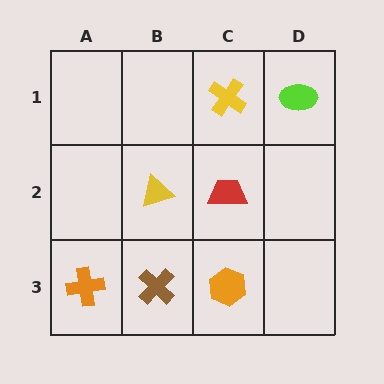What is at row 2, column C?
A red trapezoid.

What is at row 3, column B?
A brown cross.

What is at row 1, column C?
A yellow cross.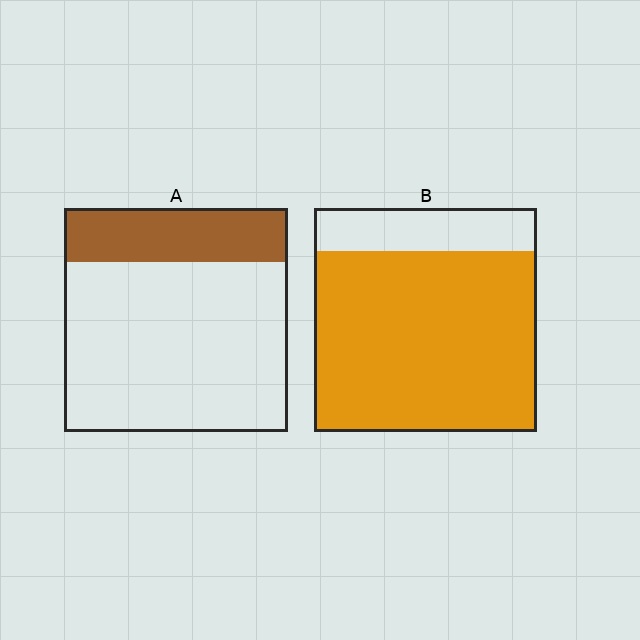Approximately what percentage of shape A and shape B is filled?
A is approximately 25% and B is approximately 80%.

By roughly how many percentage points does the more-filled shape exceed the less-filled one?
By roughly 55 percentage points (B over A).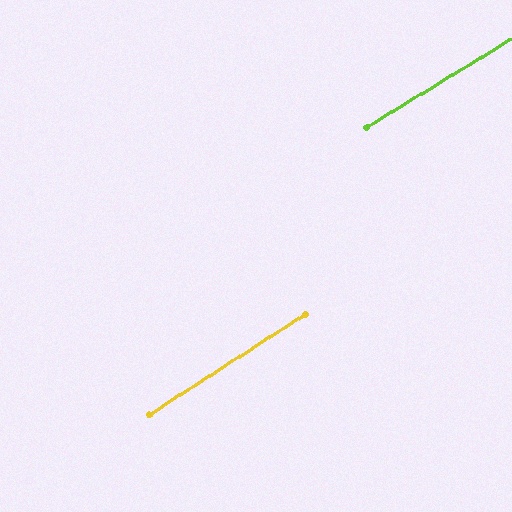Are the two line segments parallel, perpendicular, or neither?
Parallel — their directions differ by only 1.5°.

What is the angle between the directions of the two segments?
Approximately 1 degree.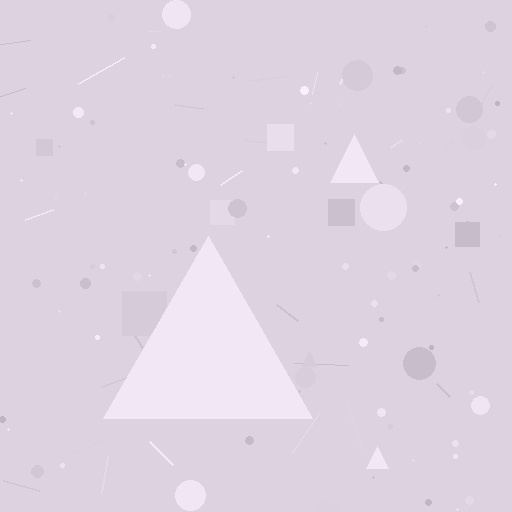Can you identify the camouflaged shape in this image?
The camouflaged shape is a triangle.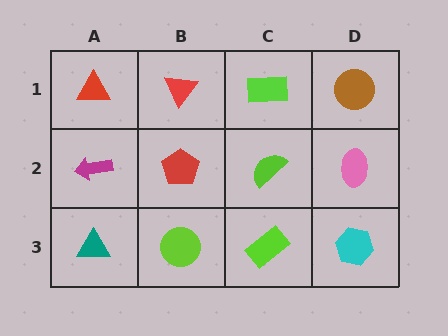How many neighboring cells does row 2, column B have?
4.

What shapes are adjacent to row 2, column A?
A red triangle (row 1, column A), a teal triangle (row 3, column A), a red pentagon (row 2, column B).